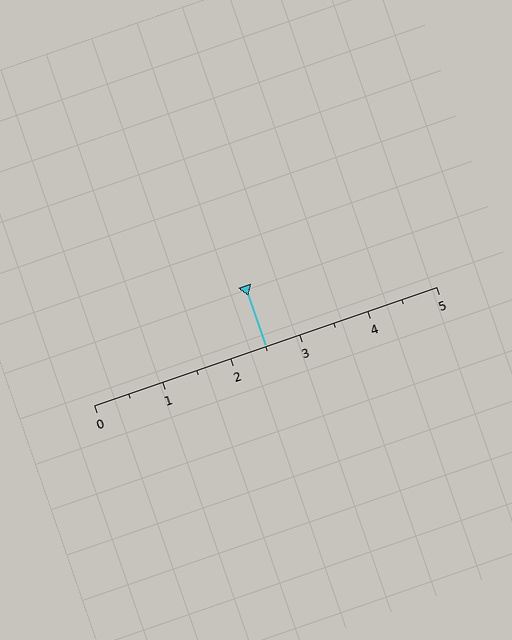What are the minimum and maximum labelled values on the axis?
The axis runs from 0 to 5.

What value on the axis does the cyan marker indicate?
The marker indicates approximately 2.5.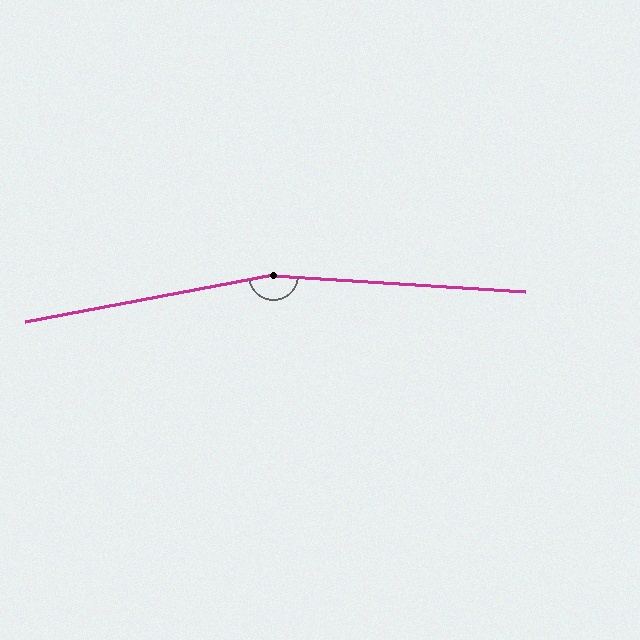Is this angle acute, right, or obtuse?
It is obtuse.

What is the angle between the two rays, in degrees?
Approximately 166 degrees.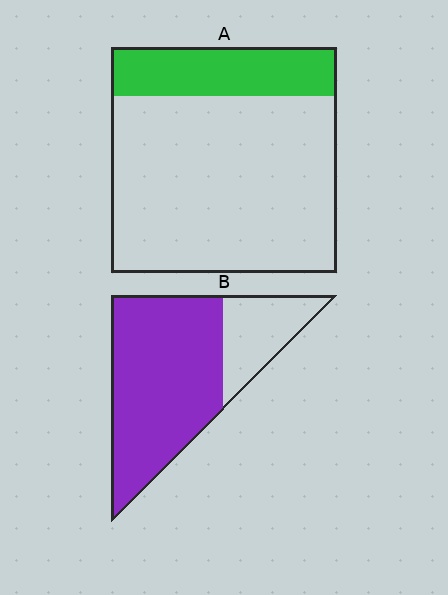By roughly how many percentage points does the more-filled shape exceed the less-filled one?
By roughly 55 percentage points (B over A).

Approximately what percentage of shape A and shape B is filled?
A is approximately 20% and B is approximately 75%.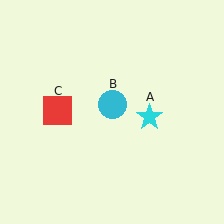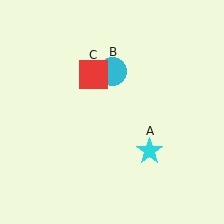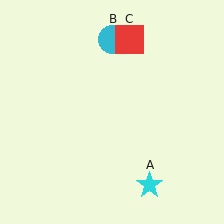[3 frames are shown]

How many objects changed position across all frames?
3 objects changed position: cyan star (object A), cyan circle (object B), red square (object C).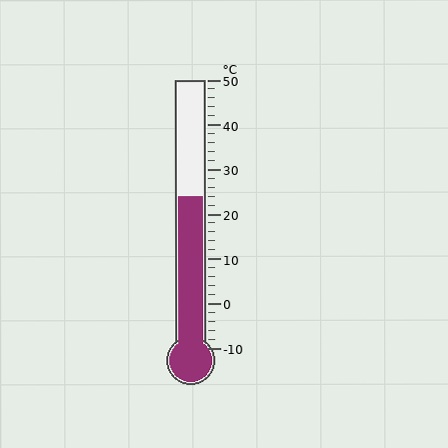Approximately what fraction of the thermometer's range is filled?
The thermometer is filled to approximately 55% of its range.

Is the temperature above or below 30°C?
The temperature is below 30°C.